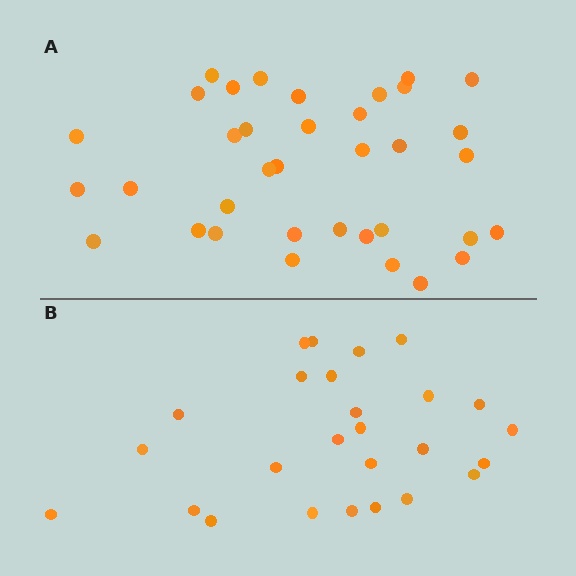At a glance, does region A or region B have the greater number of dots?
Region A (the top region) has more dots.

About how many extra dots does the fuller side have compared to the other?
Region A has roughly 10 or so more dots than region B.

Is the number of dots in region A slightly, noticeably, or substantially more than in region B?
Region A has noticeably more, but not dramatically so. The ratio is roughly 1.4 to 1.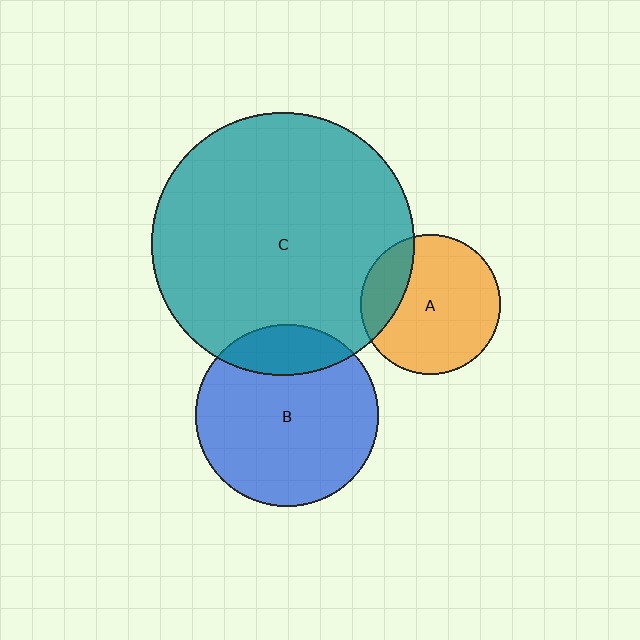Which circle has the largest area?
Circle C (teal).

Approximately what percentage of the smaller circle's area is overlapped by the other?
Approximately 20%.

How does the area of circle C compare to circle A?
Approximately 3.5 times.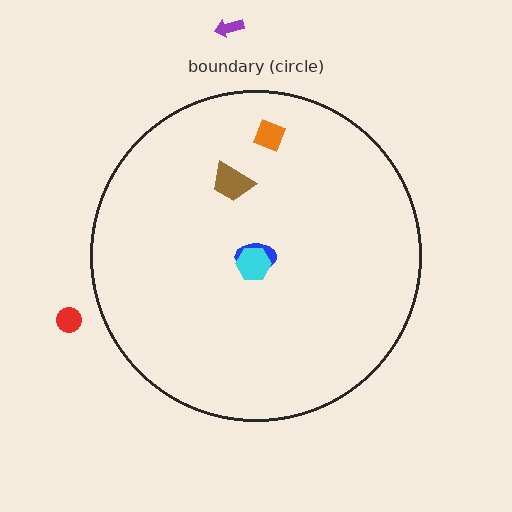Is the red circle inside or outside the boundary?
Outside.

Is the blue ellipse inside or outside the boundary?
Inside.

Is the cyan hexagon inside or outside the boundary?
Inside.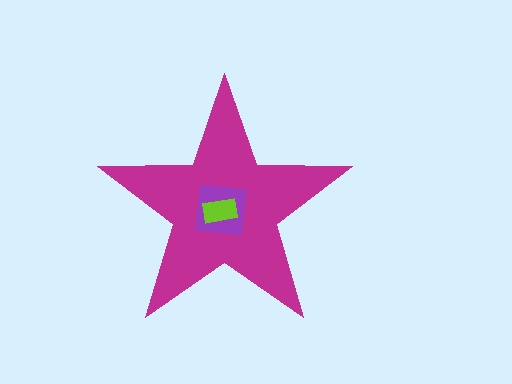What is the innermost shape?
The lime rectangle.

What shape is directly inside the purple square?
The lime rectangle.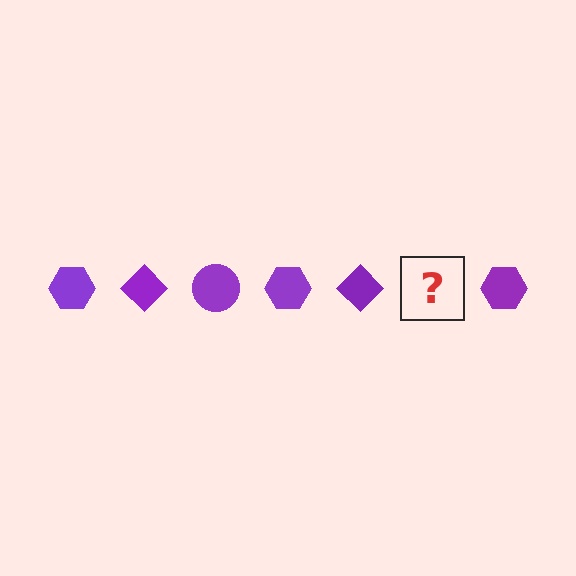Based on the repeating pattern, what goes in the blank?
The blank should be a purple circle.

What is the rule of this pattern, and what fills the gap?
The rule is that the pattern cycles through hexagon, diamond, circle shapes in purple. The gap should be filled with a purple circle.